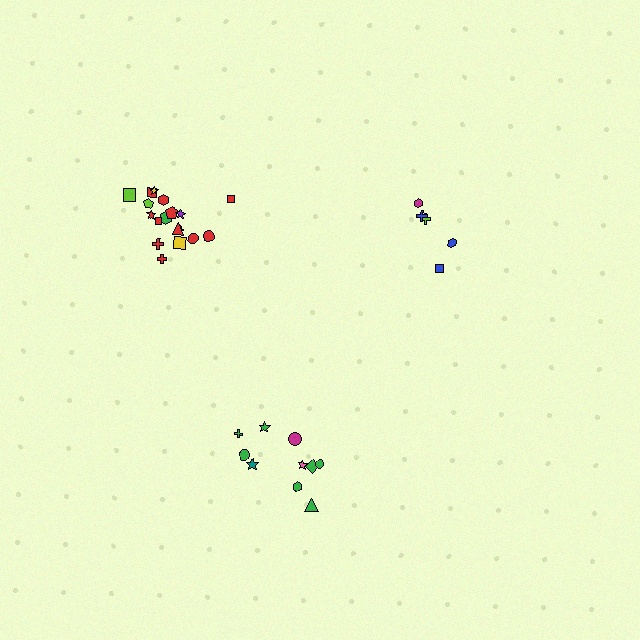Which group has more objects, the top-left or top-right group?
The top-left group.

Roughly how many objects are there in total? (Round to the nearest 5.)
Roughly 35 objects in total.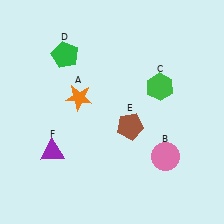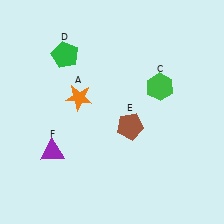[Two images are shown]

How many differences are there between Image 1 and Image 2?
There is 1 difference between the two images.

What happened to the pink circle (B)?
The pink circle (B) was removed in Image 2. It was in the bottom-right area of Image 1.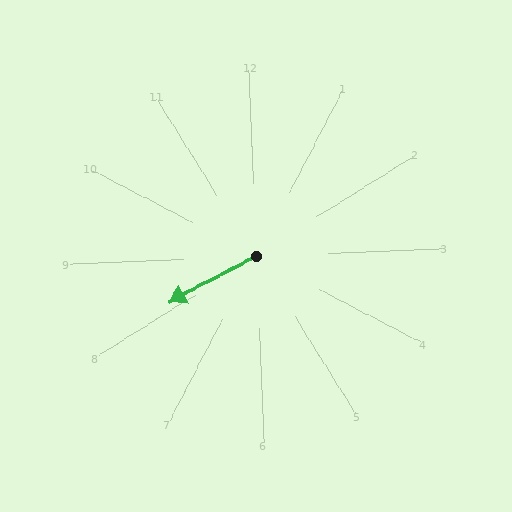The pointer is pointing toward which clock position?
Roughly 8 o'clock.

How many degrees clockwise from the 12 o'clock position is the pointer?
Approximately 245 degrees.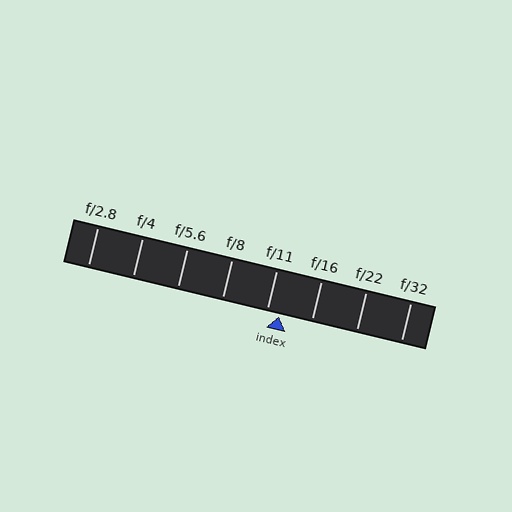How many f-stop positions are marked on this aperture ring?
There are 8 f-stop positions marked.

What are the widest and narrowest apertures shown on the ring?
The widest aperture shown is f/2.8 and the narrowest is f/32.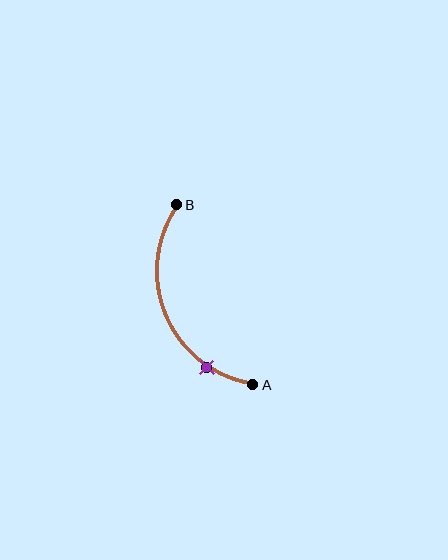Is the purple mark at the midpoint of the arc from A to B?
No. The purple mark lies on the arc but is closer to endpoint A. The arc midpoint would be at the point on the curve equidistant along the arc from both A and B.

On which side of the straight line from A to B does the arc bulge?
The arc bulges to the left of the straight line connecting A and B.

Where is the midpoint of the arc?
The arc midpoint is the point on the curve farthest from the straight line joining A and B. It sits to the left of that line.